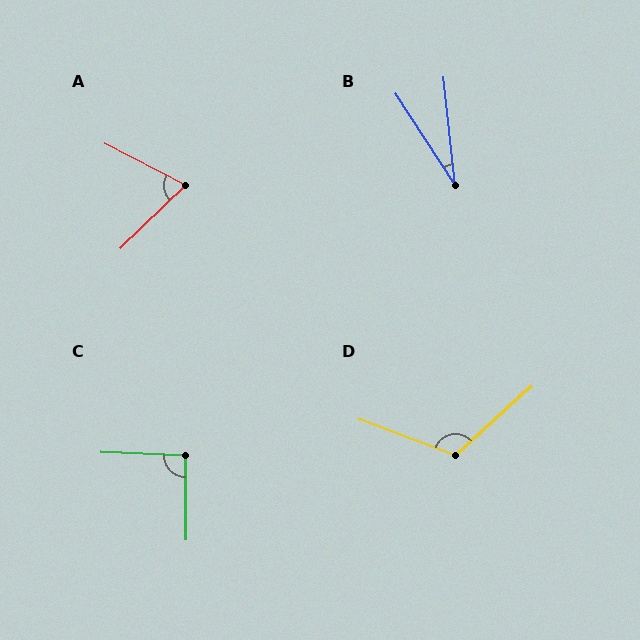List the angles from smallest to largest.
B (27°), A (71°), C (93°), D (117°).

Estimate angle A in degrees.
Approximately 71 degrees.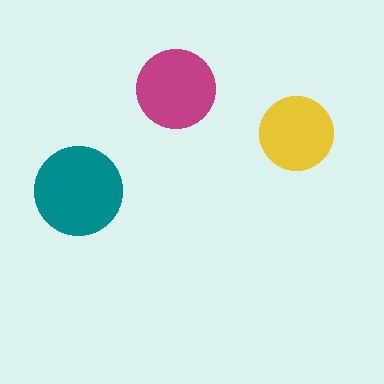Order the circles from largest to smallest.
the teal one, the magenta one, the yellow one.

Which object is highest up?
The magenta circle is topmost.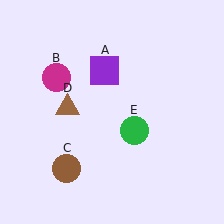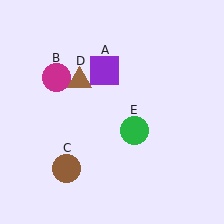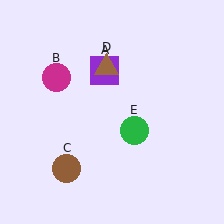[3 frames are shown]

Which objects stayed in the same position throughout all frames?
Purple square (object A) and magenta circle (object B) and brown circle (object C) and green circle (object E) remained stationary.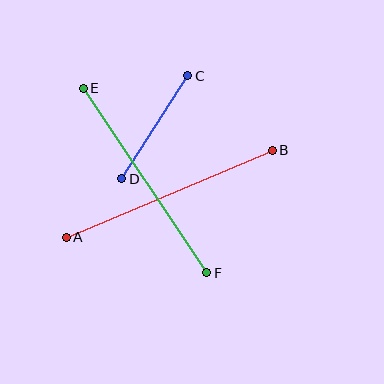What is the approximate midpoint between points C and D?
The midpoint is at approximately (155, 127) pixels.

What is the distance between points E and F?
The distance is approximately 222 pixels.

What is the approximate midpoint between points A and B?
The midpoint is at approximately (169, 194) pixels.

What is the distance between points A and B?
The distance is approximately 224 pixels.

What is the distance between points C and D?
The distance is approximately 123 pixels.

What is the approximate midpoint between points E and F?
The midpoint is at approximately (145, 180) pixels.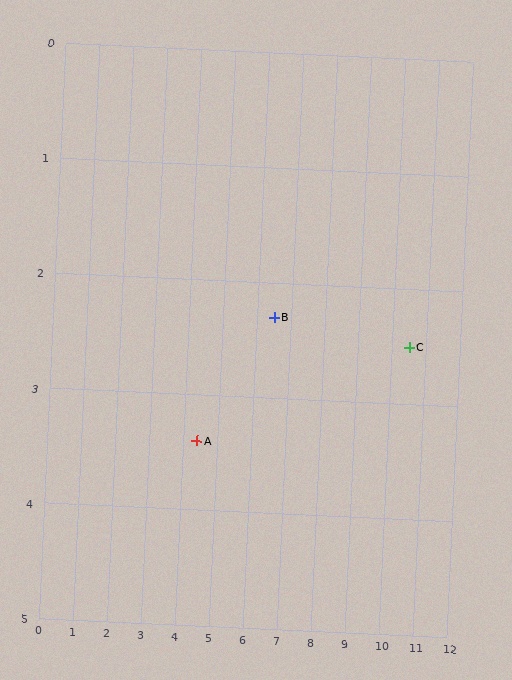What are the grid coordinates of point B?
Point B is at approximately (6.5, 2.3).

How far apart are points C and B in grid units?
Points C and B are about 4.0 grid units apart.